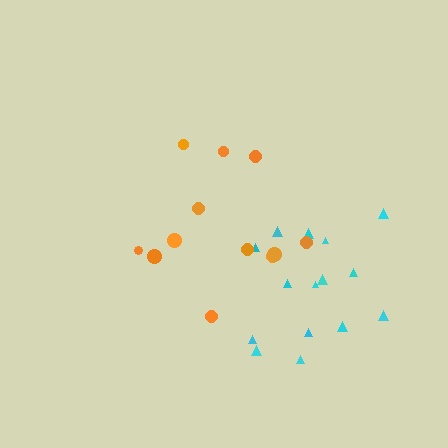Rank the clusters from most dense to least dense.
cyan, orange.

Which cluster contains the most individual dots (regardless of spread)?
Cyan (15).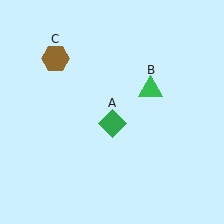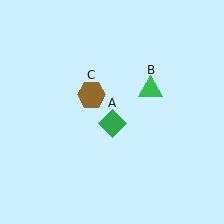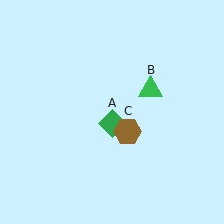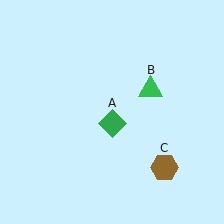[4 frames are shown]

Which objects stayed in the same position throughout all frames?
Green diamond (object A) and green triangle (object B) remained stationary.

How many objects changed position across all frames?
1 object changed position: brown hexagon (object C).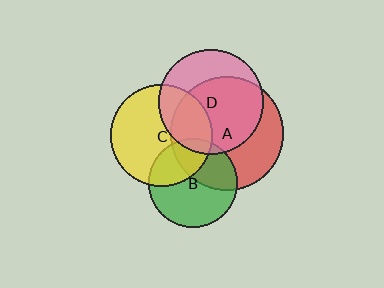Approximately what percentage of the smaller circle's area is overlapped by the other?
Approximately 30%.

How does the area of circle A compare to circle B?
Approximately 1.6 times.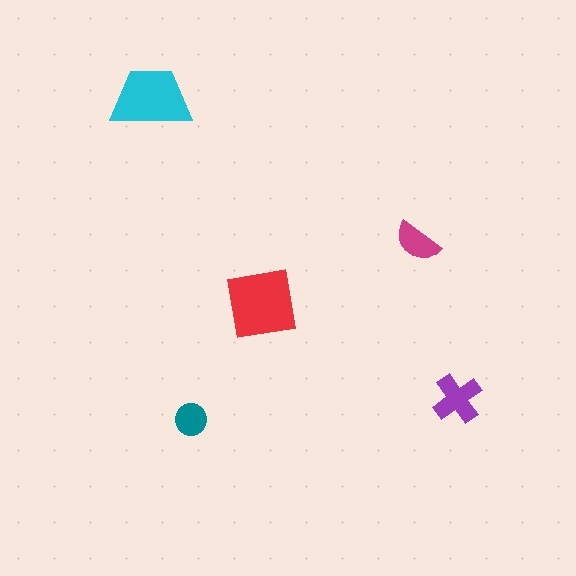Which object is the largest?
The red square.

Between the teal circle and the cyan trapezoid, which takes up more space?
The cyan trapezoid.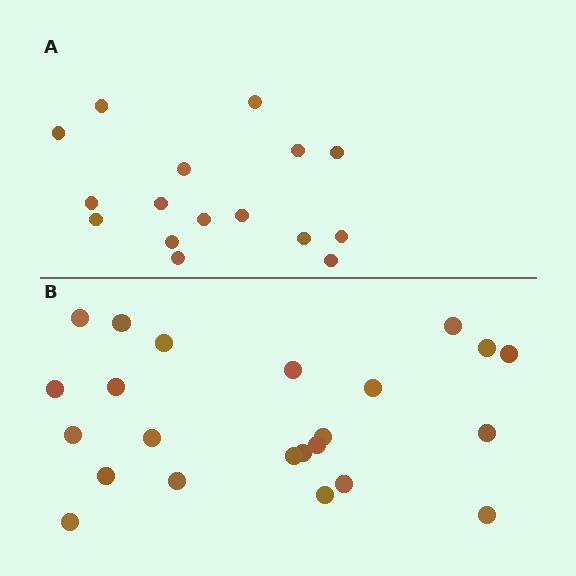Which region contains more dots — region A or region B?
Region B (the bottom region) has more dots.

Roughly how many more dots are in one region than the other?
Region B has roughly 8 or so more dots than region A.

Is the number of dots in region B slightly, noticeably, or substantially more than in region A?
Region B has noticeably more, but not dramatically so. The ratio is roughly 1.4 to 1.